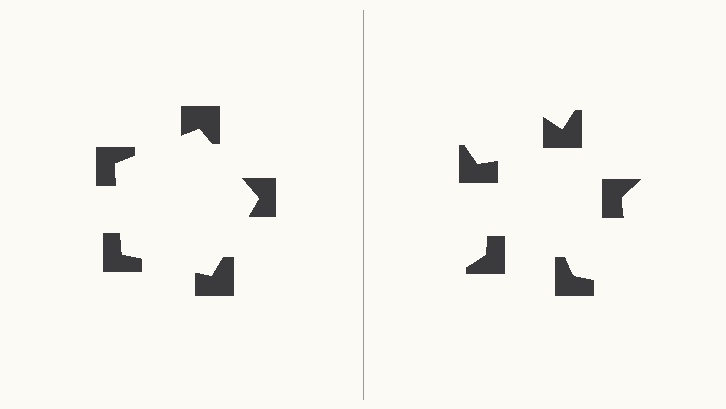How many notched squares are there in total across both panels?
10 — 5 on each side.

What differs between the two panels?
The notched squares are positioned identically on both sides; only the wedge orientations differ. On the left they align to a pentagon; on the right they are misaligned.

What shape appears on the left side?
An illusory pentagon.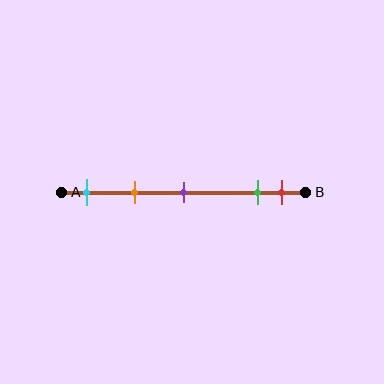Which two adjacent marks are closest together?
The green and red marks are the closest adjacent pair.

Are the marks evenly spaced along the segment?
No, the marks are not evenly spaced.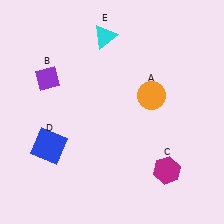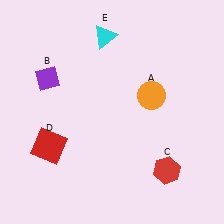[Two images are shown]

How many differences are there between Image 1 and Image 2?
There are 2 differences between the two images.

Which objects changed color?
C changed from magenta to red. D changed from blue to red.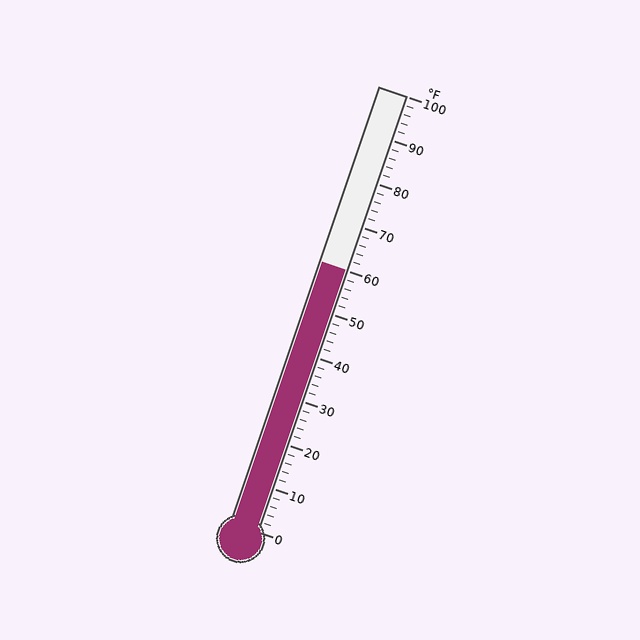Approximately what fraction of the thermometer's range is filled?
The thermometer is filled to approximately 60% of its range.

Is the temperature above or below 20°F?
The temperature is above 20°F.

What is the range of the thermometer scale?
The thermometer scale ranges from 0°F to 100°F.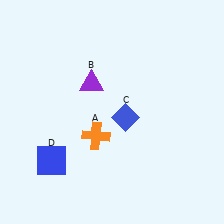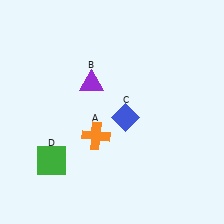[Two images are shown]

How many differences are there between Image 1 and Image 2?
There is 1 difference between the two images.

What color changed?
The square (D) changed from blue in Image 1 to green in Image 2.